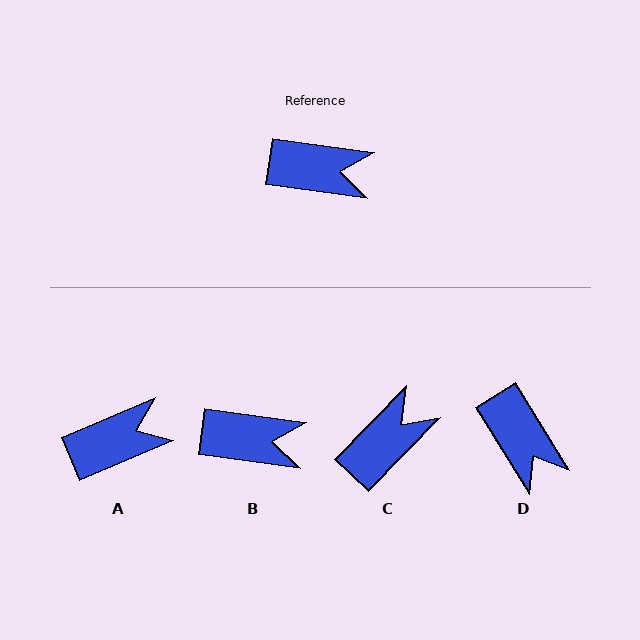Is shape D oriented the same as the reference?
No, it is off by about 51 degrees.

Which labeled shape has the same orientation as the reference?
B.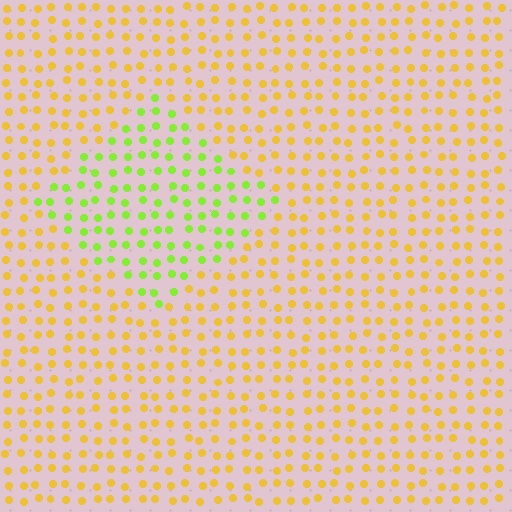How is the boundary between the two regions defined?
The boundary is defined purely by a slight shift in hue (about 48 degrees). Spacing, size, and orientation are identical on both sides.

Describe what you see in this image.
The image is filled with small yellow elements in a uniform arrangement. A diamond-shaped region is visible where the elements are tinted to a slightly different hue, forming a subtle color boundary.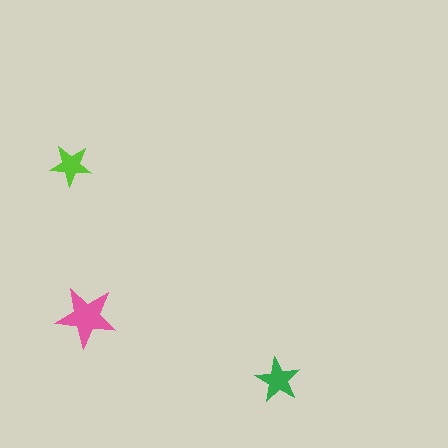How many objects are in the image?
There are 3 objects in the image.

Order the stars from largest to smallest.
the pink one, the green one, the lime one.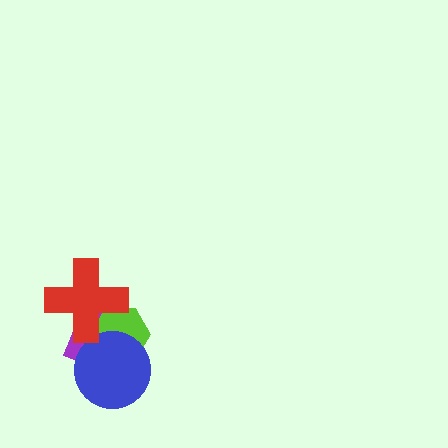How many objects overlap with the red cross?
2 objects overlap with the red cross.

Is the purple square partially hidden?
Yes, it is partially covered by another shape.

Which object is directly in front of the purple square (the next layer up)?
The lime hexagon is directly in front of the purple square.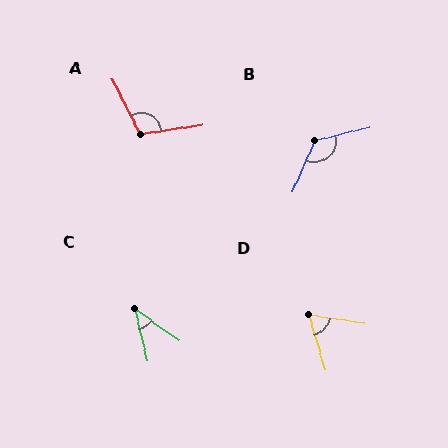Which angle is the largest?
B, at approximately 127 degrees.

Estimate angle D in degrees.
Approximately 65 degrees.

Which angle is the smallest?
C, at approximately 41 degrees.